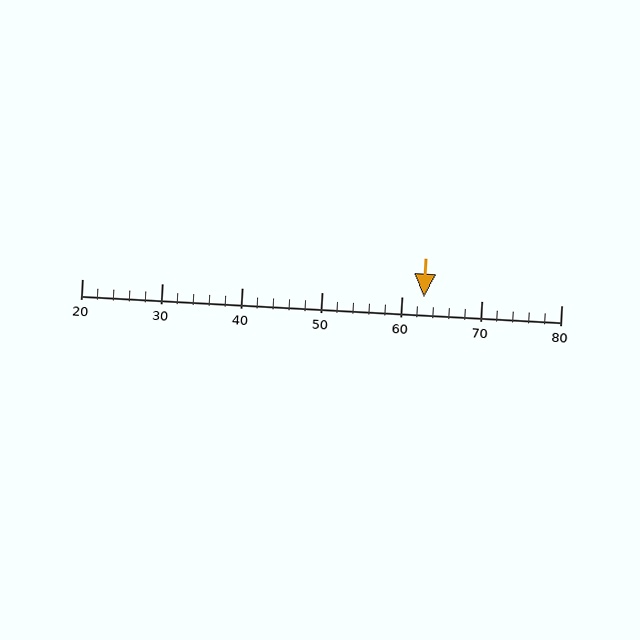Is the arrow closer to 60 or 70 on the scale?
The arrow is closer to 60.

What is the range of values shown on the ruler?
The ruler shows values from 20 to 80.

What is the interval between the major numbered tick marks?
The major tick marks are spaced 10 units apart.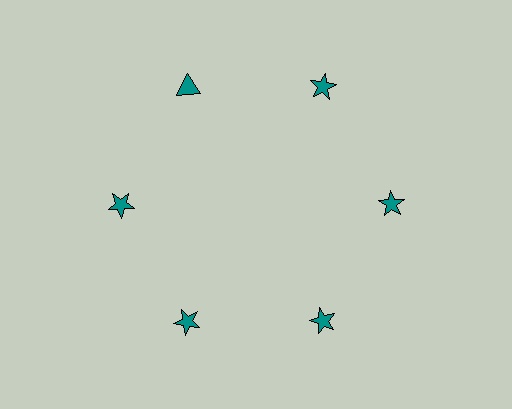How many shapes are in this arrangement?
There are 6 shapes arranged in a ring pattern.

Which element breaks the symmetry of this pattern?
The teal triangle at roughly the 11 o'clock position breaks the symmetry. All other shapes are teal stars.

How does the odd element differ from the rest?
It has a different shape: triangle instead of star.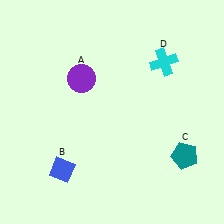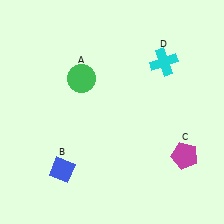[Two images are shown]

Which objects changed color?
A changed from purple to green. C changed from teal to magenta.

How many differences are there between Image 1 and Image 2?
There are 2 differences between the two images.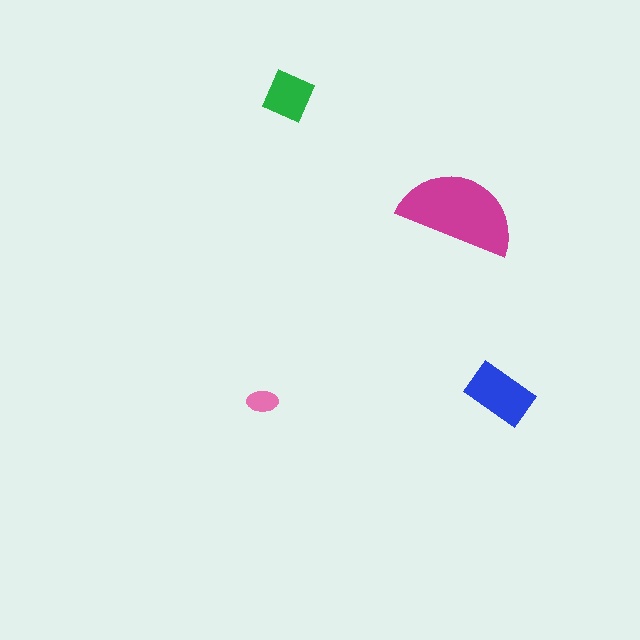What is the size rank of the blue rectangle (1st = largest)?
2nd.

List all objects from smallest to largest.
The pink ellipse, the green square, the blue rectangle, the magenta semicircle.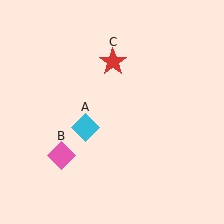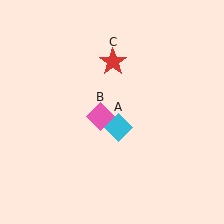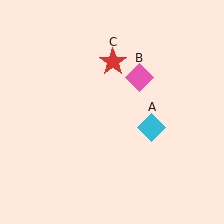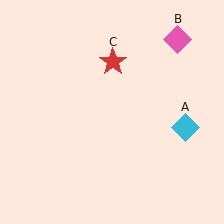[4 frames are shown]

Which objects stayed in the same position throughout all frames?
Red star (object C) remained stationary.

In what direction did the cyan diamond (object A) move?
The cyan diamond (object A) moved right.